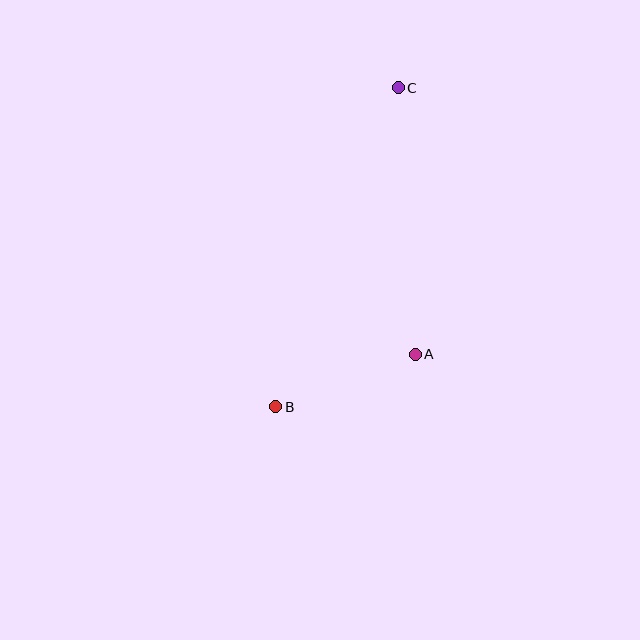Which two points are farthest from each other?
Points B and C are farthest from each other.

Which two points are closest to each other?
Points A and B are closest to each other.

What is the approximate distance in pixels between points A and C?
The distance between A and C is approximately 267 pixels.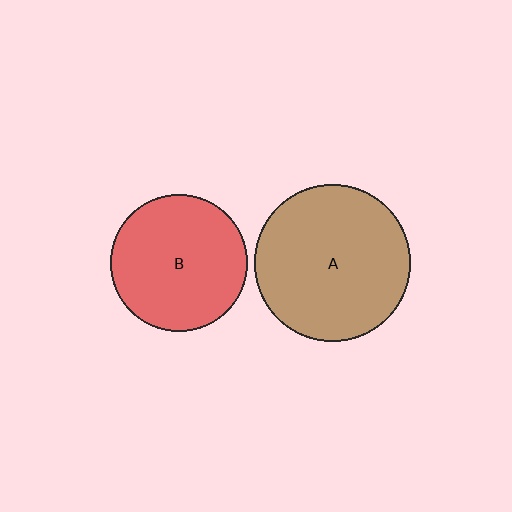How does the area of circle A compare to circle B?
Approximately 1.3 times.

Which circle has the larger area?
Circle A (brown).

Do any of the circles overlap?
No, none of the circles overlap.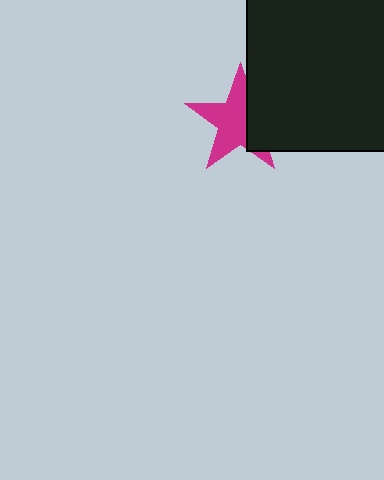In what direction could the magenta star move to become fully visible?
The magenta star could move left. That would shift it out from behind the black square entirely.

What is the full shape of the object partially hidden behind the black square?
The partially hidden object is a magenta star.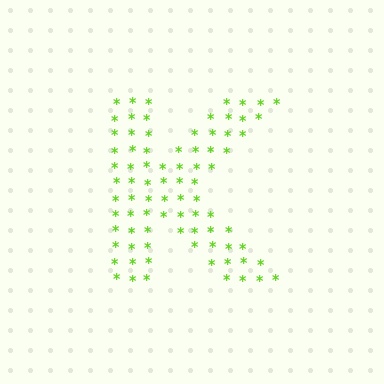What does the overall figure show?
The overall figure shows the letter K.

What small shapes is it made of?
It is made of small asterisks.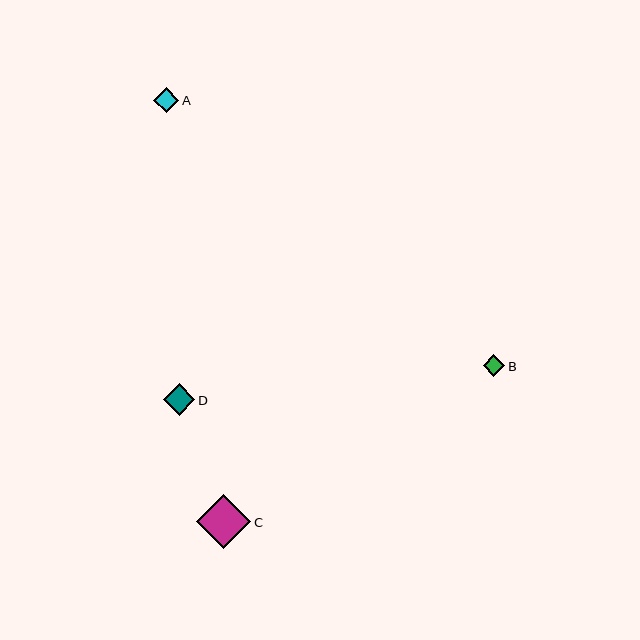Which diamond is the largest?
Diamond C is the largest with a size of approximately 54 pixels.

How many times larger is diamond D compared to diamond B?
Diamond D is approximately 1.5 times the size of diamond B.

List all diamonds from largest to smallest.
From largest to smallest: C, D, A, B.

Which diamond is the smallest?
Diamond B is the smallest with a size of approximately 22 pixels.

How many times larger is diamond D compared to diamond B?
Diamond D is approximately 1.5 times the size of diamond B.